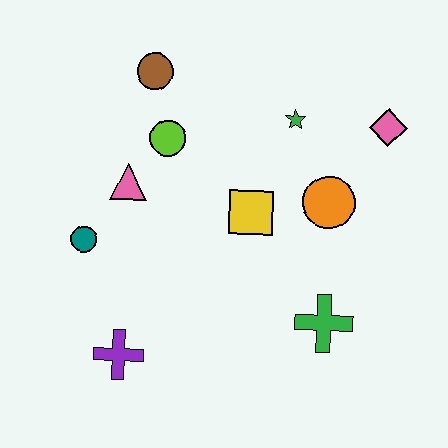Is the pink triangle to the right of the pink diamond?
No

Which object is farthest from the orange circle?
The purple cross is farthest from the orange circle.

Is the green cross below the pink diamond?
Yes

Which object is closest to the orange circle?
The yellow square is closest to the orange circle.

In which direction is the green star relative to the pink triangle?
The green star is to the right of the pink triangle.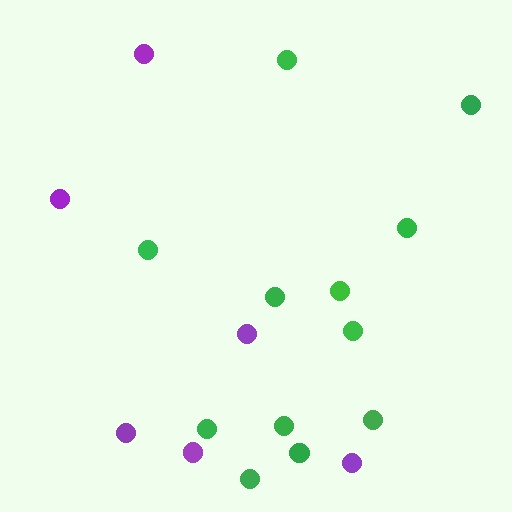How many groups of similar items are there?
There are 2 groups: one group of purple circles (6) and one group of green circles (12).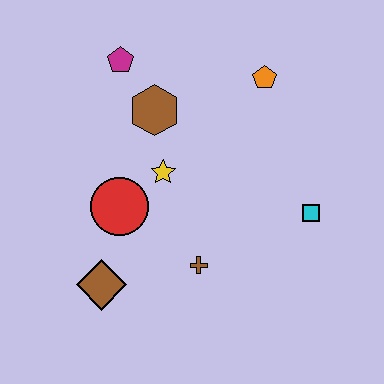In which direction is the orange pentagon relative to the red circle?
The orange pentagon is to the right of the red circle.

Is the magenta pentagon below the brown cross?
No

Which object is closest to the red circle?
The yellow star is closest to the red circle.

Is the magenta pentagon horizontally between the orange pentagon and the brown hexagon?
No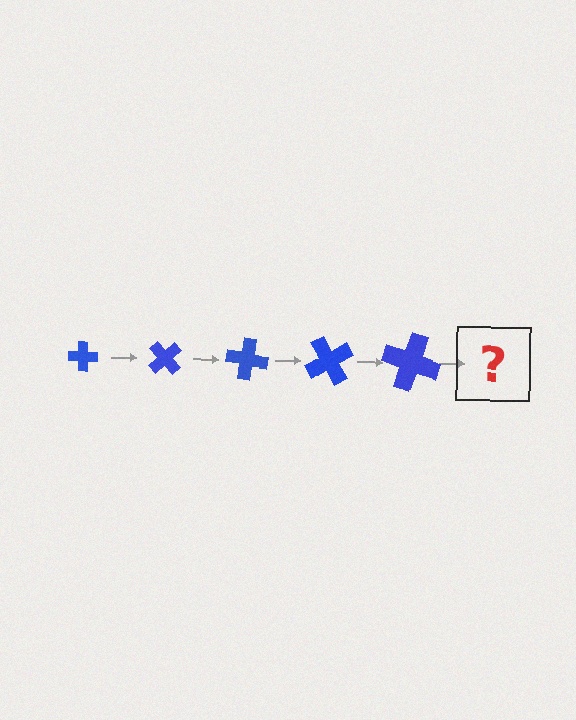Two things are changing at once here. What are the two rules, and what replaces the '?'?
The two rules are that the cross grows larger each step and it rotates 50 degrees each step. The '?' should be a cross, larger than the previous one and rotated 250 degrees from the start.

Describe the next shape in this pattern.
It should be a cross, larger than the previous one and rotated 250 degrees from the start.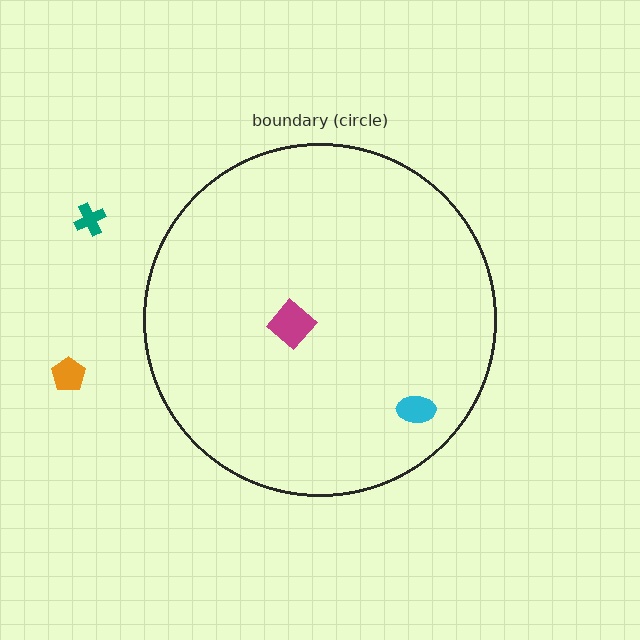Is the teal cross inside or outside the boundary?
Outside.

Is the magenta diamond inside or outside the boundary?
Inside.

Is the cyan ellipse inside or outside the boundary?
Inside.